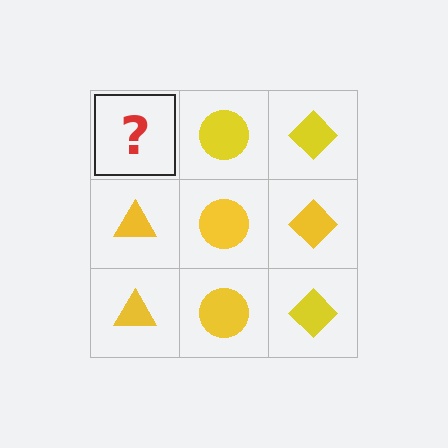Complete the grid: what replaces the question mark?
The question mark should be replaced with a yellow triangle.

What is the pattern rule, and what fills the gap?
The rule is that each column has a consistent shape. The gap should be filled with a yellow triangle.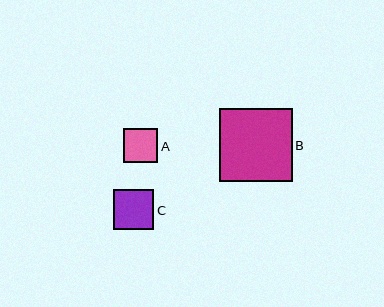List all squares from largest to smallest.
From largest to smallest: B, C, A.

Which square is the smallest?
Square A is the smallest with a size of approximately 34 pixels.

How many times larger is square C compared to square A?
Square C is approximately 1.2 times the size of square A.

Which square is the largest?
Square B is the largest with a size of approximately 73 pixels.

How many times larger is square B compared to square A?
Square B is approximately 2.1 times the size of square A.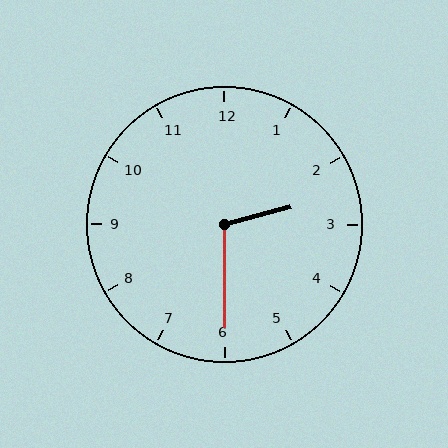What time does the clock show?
2:30.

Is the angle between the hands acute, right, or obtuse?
It is obtuse.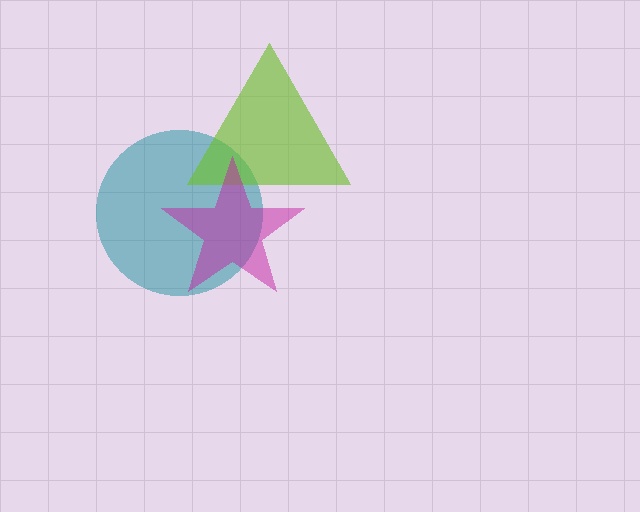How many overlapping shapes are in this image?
There are 3 overlapping shapes in the image.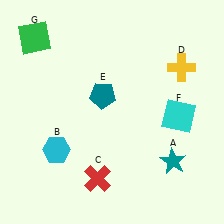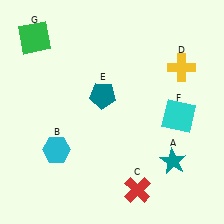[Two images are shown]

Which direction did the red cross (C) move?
The red cross (C) moved right.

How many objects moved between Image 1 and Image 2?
1 object moved between the two images.